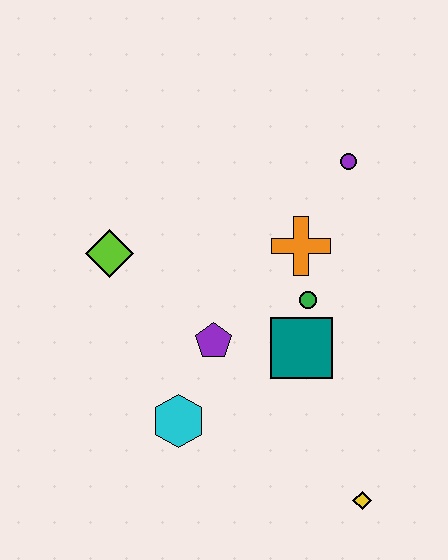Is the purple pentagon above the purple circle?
No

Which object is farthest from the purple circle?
The yellow diamond is farthest from the purple circle.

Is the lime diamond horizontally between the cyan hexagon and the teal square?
No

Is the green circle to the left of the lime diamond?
No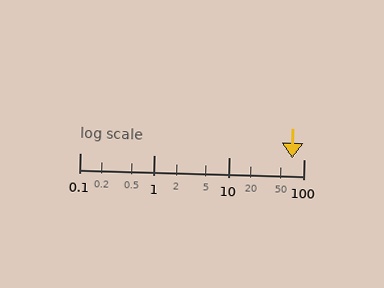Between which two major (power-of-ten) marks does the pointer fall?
The pointer is between 10 and 100.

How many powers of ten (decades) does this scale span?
The scale spans 3 decades, from 0.1 to 100.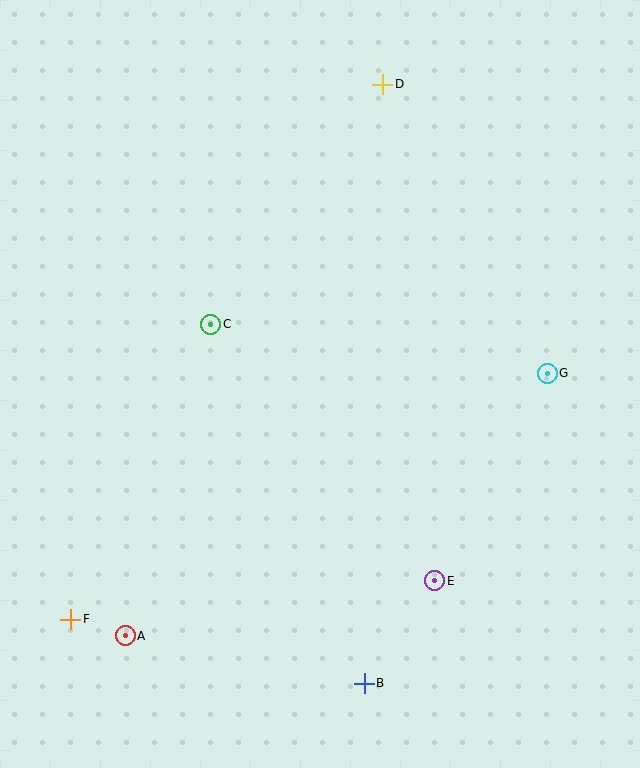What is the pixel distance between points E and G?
The distance between E and G is 236 pixels.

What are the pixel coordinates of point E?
Point E is at (435, 581).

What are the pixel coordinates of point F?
Point F is at (71, 619).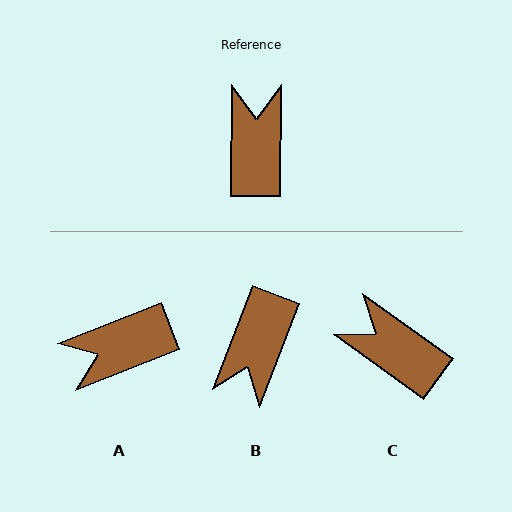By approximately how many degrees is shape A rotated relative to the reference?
Approximately 112 degrees counter-clockwise.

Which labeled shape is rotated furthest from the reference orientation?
B, about 159 degrees away.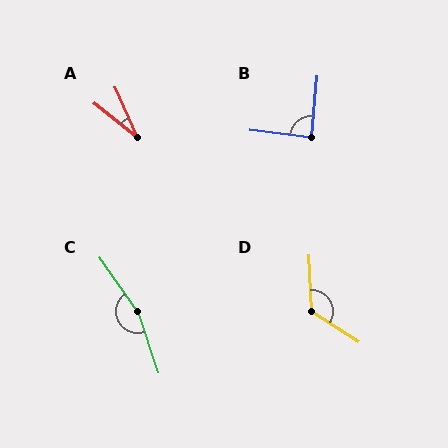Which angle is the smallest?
A, at approximately 27 degrees.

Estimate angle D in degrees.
Approximately 125 degrees.